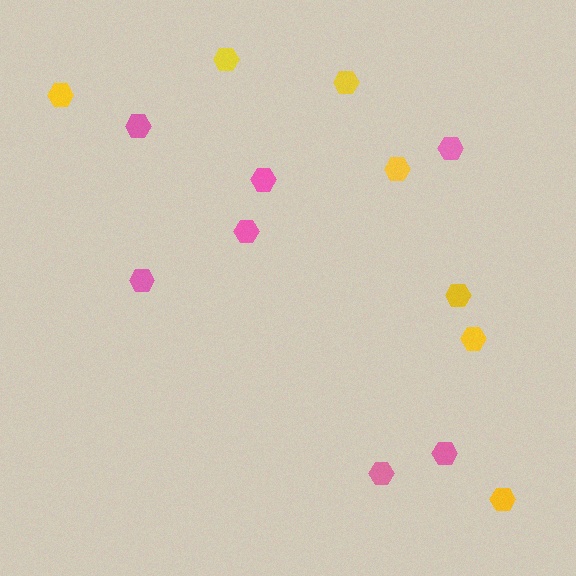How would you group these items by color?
There are 2 groups: one group of pink hexagons (7) and one group of yellow hexagons (7).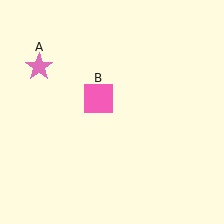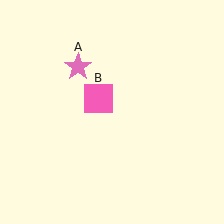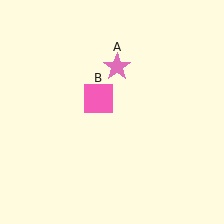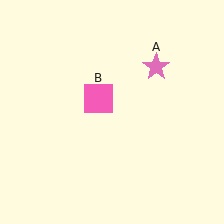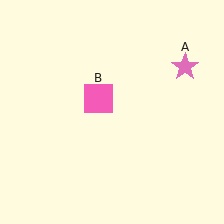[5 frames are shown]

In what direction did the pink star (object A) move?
The pink star (object A) moved right.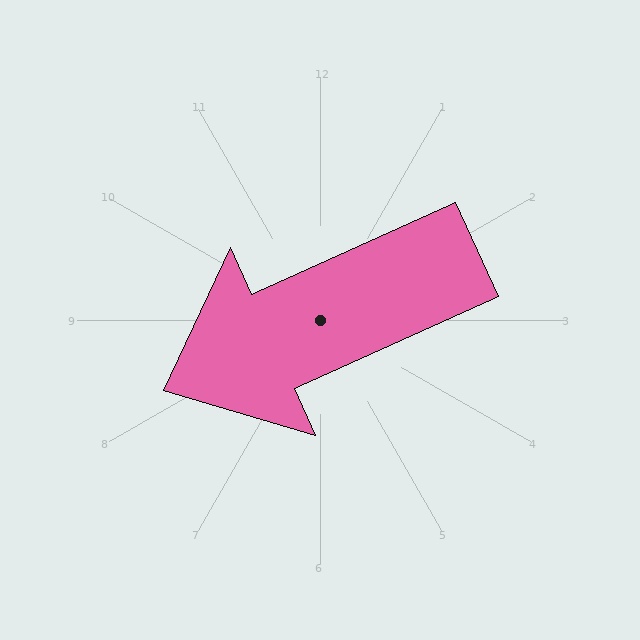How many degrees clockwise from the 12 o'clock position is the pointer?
Approximately 246 degrees.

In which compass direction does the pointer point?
Southwest.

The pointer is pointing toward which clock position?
Roughly 8 o'clock.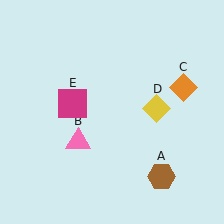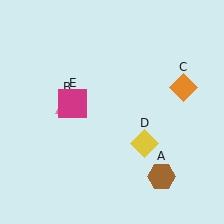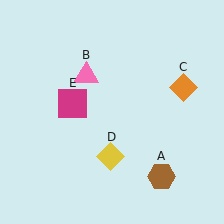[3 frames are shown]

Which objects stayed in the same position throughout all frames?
Brown hexagon (object A) and orange diamond (object C) and magenta square (object E) remained stationary.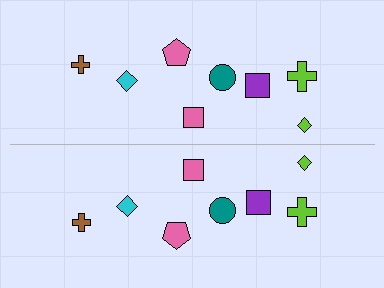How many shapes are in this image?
There are 16 shapes in this image.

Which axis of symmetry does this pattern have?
The pattern has a horizontal axis of symmetry running through the center of the image.